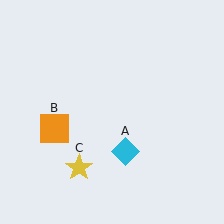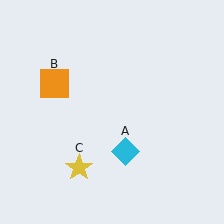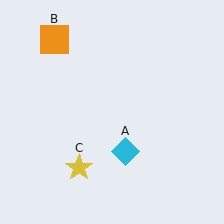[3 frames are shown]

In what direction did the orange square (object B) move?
The orange square (object B) moved up.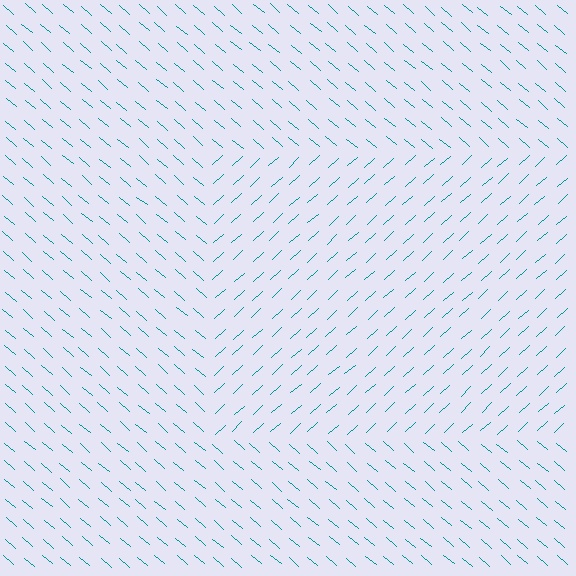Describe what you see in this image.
The image is filled with small teal line segments. A rectangle region in the image has lines oriented differently from the surrounding lines, creating a visible texture boundary.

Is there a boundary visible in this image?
Yes, there is a texture boundary formed by a change in line orientation.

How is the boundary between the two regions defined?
The boundary is defined purely by a change in line orientation (approximately 82 degrees difference). All lines are the same color and thickness.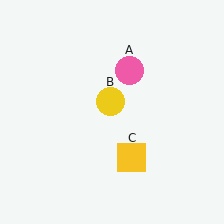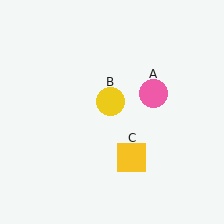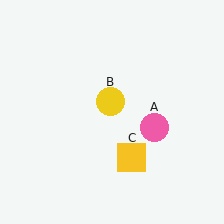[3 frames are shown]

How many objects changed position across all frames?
1 object changed position: pink circle (object A).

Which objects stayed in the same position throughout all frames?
Yellow circle (object B) and yellow square (object C) remained stationary.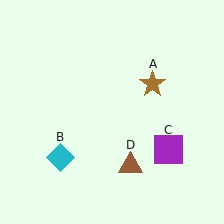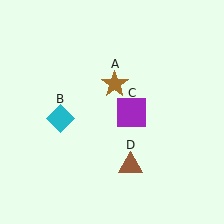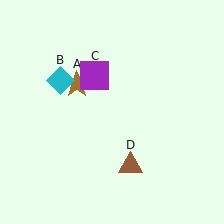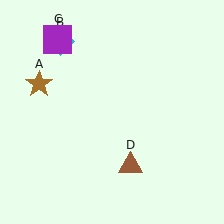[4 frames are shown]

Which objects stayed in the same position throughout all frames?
Brown triangle (object D) remained stationary.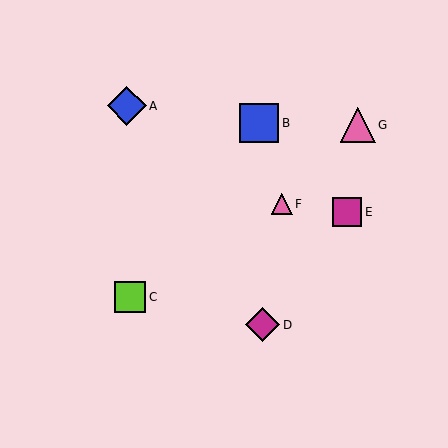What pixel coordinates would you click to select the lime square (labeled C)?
Click at (130, 297) to select the lime square C.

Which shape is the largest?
The blue square (labeled B) is the largest.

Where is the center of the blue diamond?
The center of the blue diamond is at (127, 106).